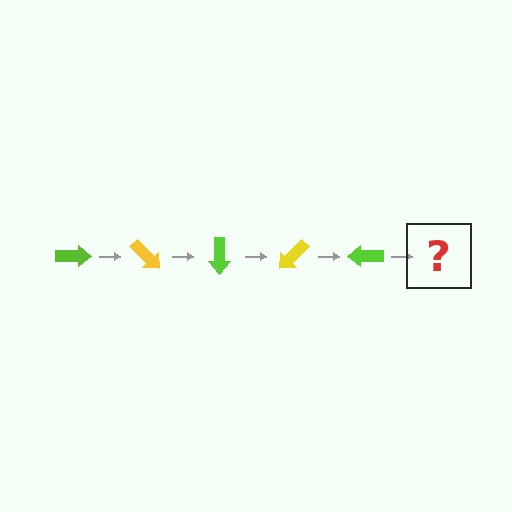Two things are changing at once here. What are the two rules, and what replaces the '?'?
The two rules are that it rotates 45 degrees each step and the color cycles through lime and yellow. The '?' should be a yellow arrow, rotated 225 degrees from the start.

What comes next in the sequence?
The next element should be a yellow arrow, rotated 225 degrees from the start.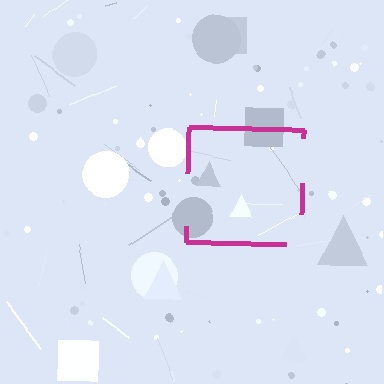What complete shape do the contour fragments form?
The contour fragments form a square.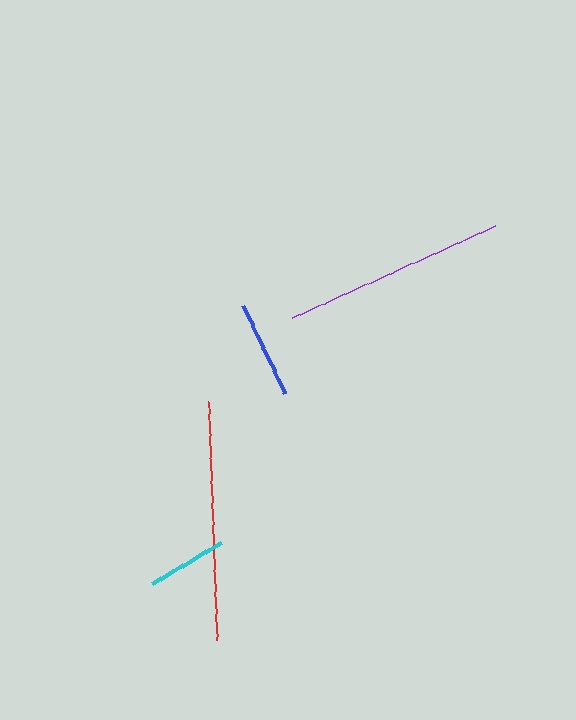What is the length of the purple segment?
The purple segment is approximately 224 pixels long.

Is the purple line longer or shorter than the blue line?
The purple line is longer than the blue line.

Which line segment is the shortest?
The cyan line is the shortest at approximately 80 pixels.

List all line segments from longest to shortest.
From longest to shortest: red, purple, blue, cyan.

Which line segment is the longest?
The red line is the longest at approximately 238 pixels.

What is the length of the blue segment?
The blue segment is approximately 98 pixels long.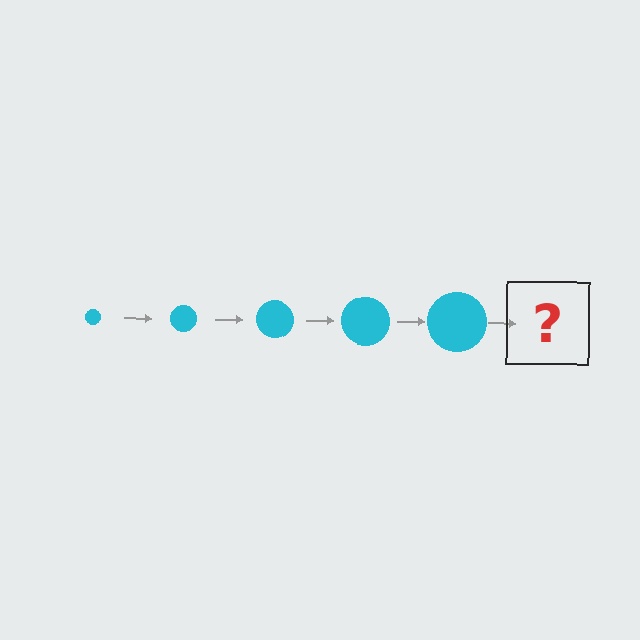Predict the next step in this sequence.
The next step is a cyan circle, larger than the previous one.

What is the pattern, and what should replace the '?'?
The pattern is that the circle gets progressively larger each step. The '?' should be a cyan circle, larger than the previous one.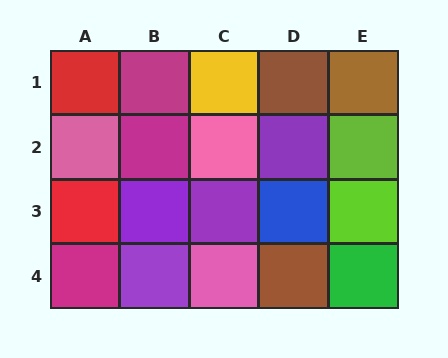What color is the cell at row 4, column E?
Green.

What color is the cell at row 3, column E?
Lime.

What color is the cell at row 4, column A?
Magenta.